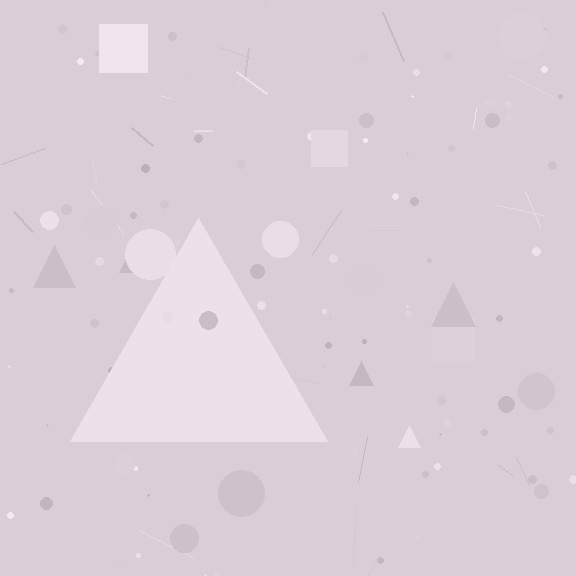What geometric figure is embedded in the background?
A triangle is embedded in the background.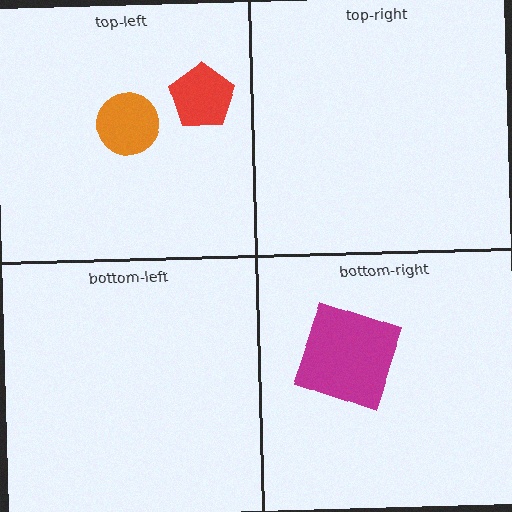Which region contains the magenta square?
The bottom-right region.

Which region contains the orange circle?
The top-left region.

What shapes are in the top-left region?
The red pentagon, the orange circle.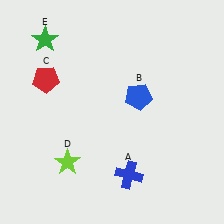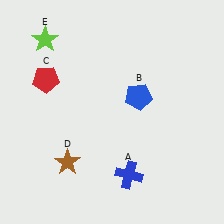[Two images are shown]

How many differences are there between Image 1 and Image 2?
There are 2 differences between the two images.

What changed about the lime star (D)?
In Image 1, D is lime. In Image 2, it changed to brown.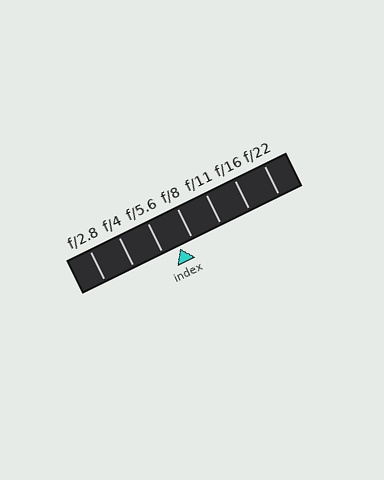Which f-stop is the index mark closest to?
The index mark is closest to f/8.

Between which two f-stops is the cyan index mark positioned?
The index mark is between f/5.6 and f/8.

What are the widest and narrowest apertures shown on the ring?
The widest aperture shown is f/2.8 and the narrowest is f/22.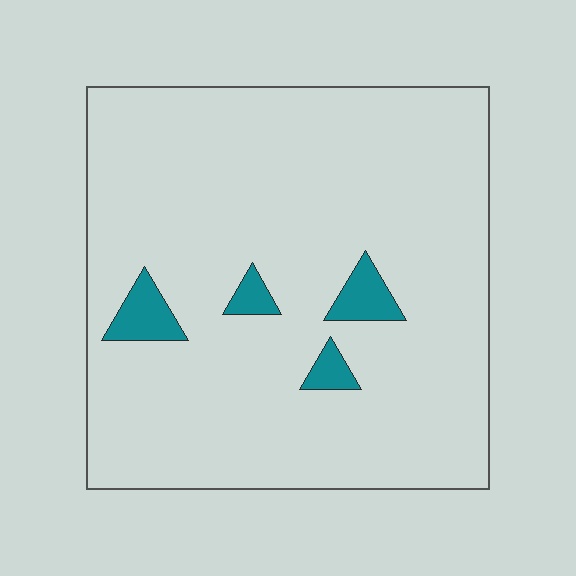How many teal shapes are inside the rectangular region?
4.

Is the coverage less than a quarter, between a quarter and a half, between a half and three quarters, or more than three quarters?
Less than a quarter.